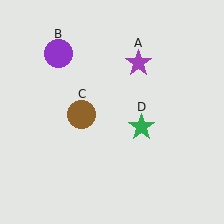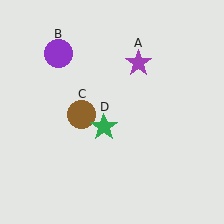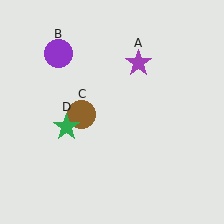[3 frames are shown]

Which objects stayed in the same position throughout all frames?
Purple star (object A) and purple circle (object B) and brown circle (object C) remained stationary.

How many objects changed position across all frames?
1 object changed position: green star (object D).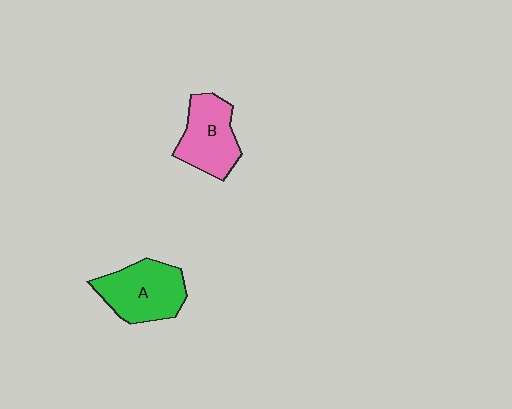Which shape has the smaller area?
Shape B (pink).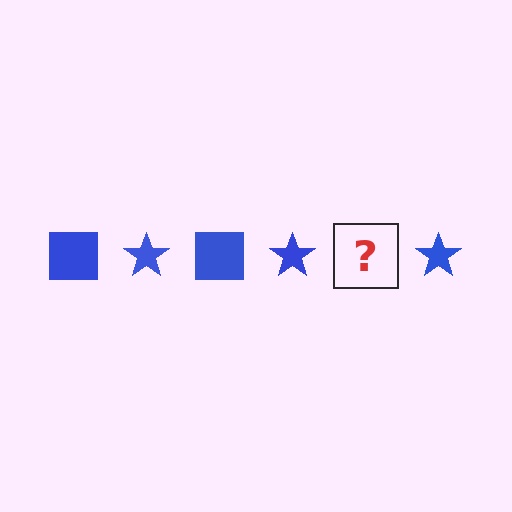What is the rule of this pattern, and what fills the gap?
The rule is that the pattern cycles through square, star shapes in blue. The gap should be filled with a blue square.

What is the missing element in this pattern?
The missing element is a blue square.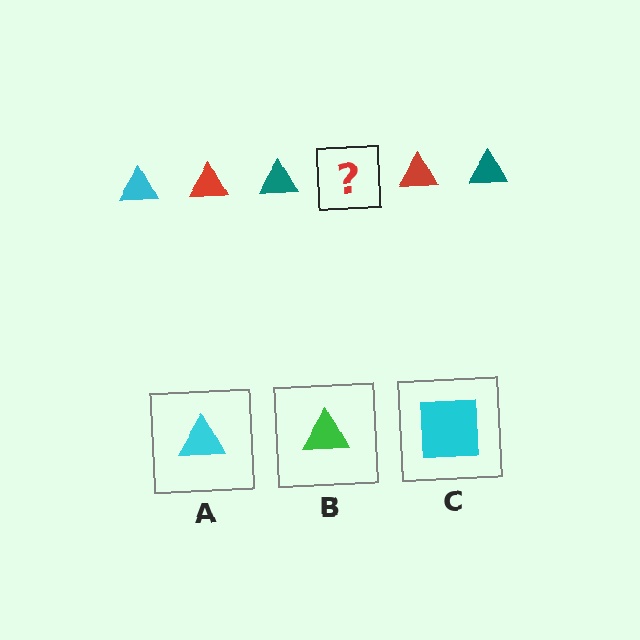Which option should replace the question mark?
Option A.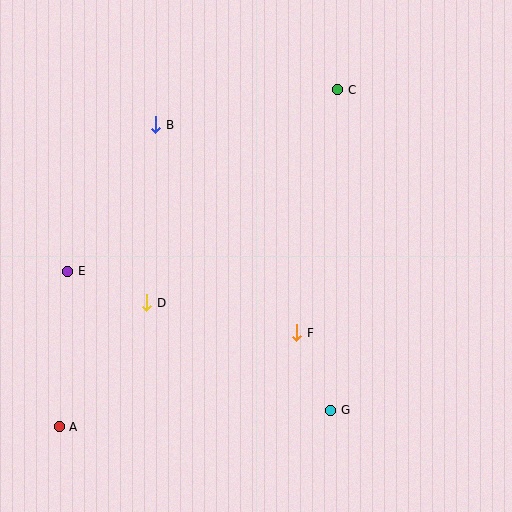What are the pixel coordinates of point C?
Point C is at (338, 90).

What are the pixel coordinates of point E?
Point E is at (68, 271).